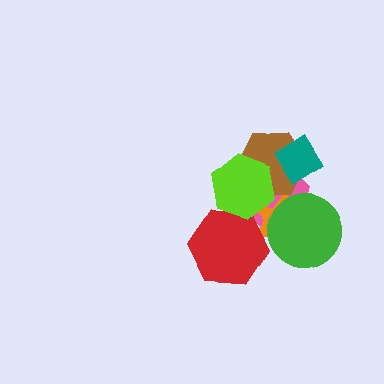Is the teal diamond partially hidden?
No, no other shape covers it.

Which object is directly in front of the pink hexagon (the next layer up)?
The orange star is directly in front of the pink hexagon.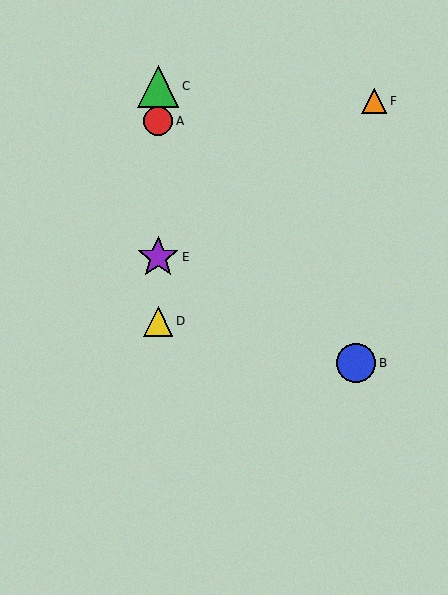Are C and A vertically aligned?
Yes, both are at x≈158.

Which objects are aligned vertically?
Objects A, C, D, E are aligned vertically.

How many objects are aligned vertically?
4 objects (A, C, D, E) are aligned vertically.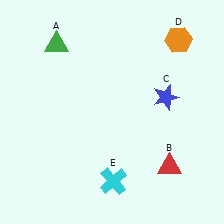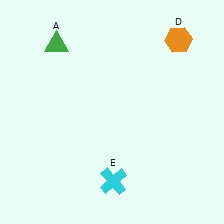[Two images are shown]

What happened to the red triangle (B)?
The red triangle (B) was removed in Image 2. It was in the bottom-right area of Image 1.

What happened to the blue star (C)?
The blue star (C) was removed in Image 2. It was in the top-right area of Image 1.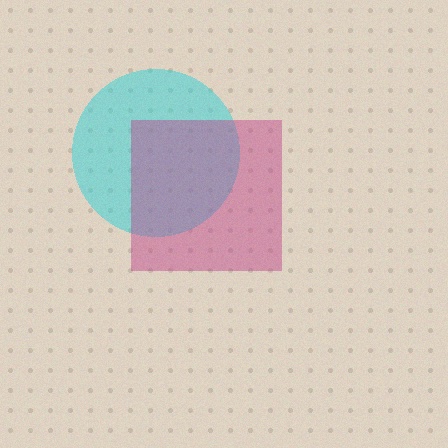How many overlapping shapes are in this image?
There are 2 overlapping shapes in the image.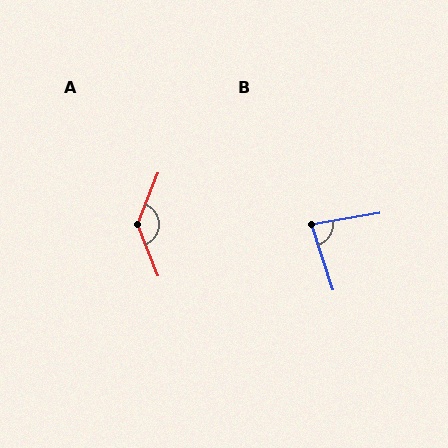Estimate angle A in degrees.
Approximately 137 degrees.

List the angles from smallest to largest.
B (81°), A (137°).